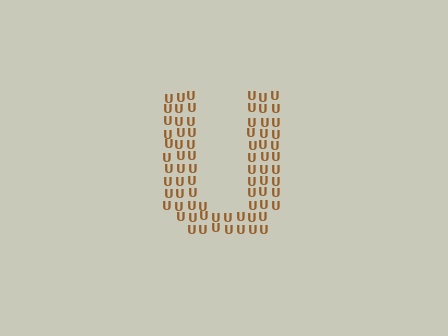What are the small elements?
The small elements are letter U's.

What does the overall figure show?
The overall figure shows the letter U.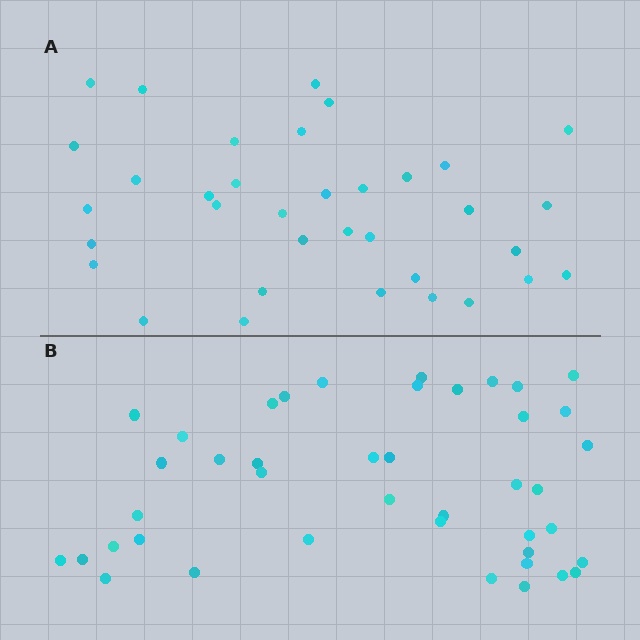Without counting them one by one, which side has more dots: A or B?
Region B (the bottom region) has more dots.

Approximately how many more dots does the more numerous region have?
Region B has roughly 8 or so more dots than region A.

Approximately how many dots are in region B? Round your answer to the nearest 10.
About 40 dots. (The exact count is 42, which rounds to 40.)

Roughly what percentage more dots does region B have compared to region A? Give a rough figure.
About 20% more.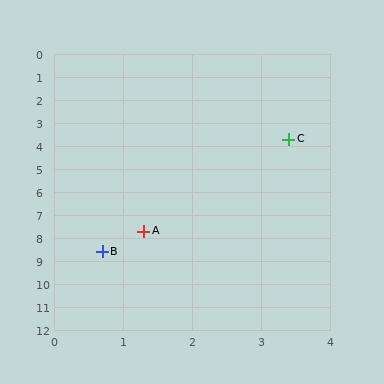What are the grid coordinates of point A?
Point A is at approximately (1.3, 7.7).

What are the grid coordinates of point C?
Point C is at approximately (3.4, 3.7).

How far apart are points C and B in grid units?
Points C and B are about 5.6 grid units apart.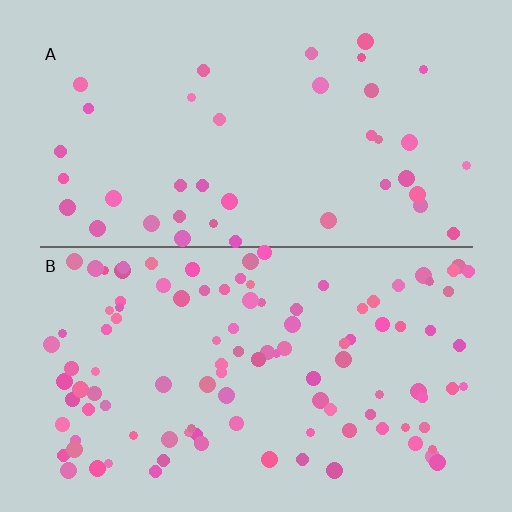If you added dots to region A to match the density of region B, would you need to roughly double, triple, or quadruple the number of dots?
Approximately triple.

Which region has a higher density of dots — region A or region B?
B (the bottom).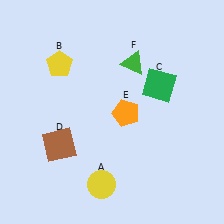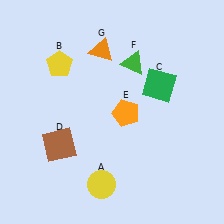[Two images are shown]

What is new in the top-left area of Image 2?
An orange triangle (G) was added in the top-left area of Image 2.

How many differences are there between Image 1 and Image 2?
There is 1 difference between the two images.